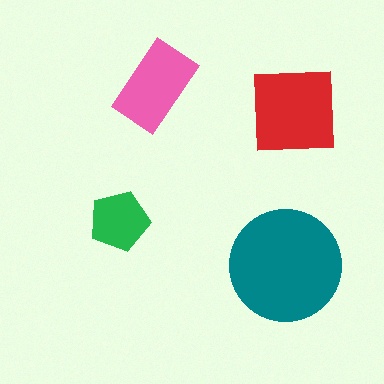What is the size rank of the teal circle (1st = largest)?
1st.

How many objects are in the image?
There are 4 objects in the image.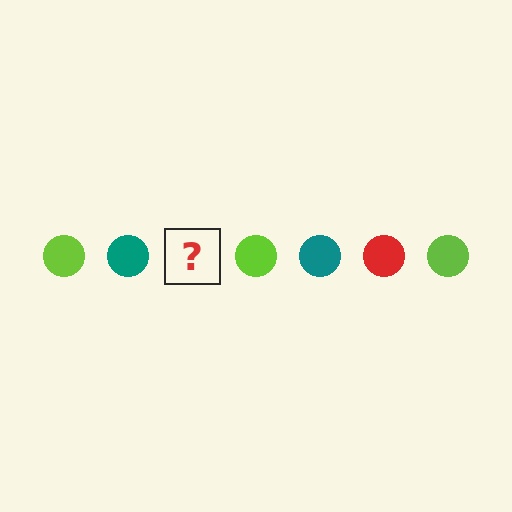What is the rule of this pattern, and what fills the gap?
The rule is that the pattern cycles through lime, teal, red circles. The gap should be filled with a red circle.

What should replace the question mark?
The question mark should be replaced with a red circle.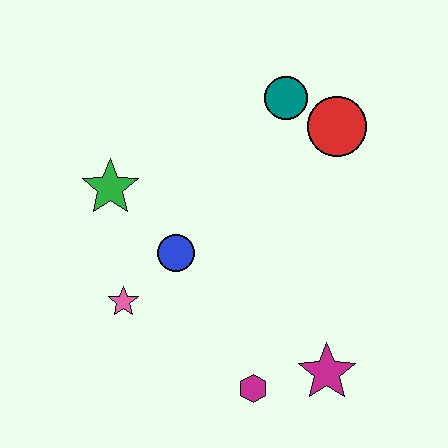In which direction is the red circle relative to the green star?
The red circle is to the right of the green star.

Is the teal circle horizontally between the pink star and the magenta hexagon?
No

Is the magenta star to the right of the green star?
Yes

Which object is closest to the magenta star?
The magenta hexagon is closest to the magenta star.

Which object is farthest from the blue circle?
The red circle is farthest from the blue circle.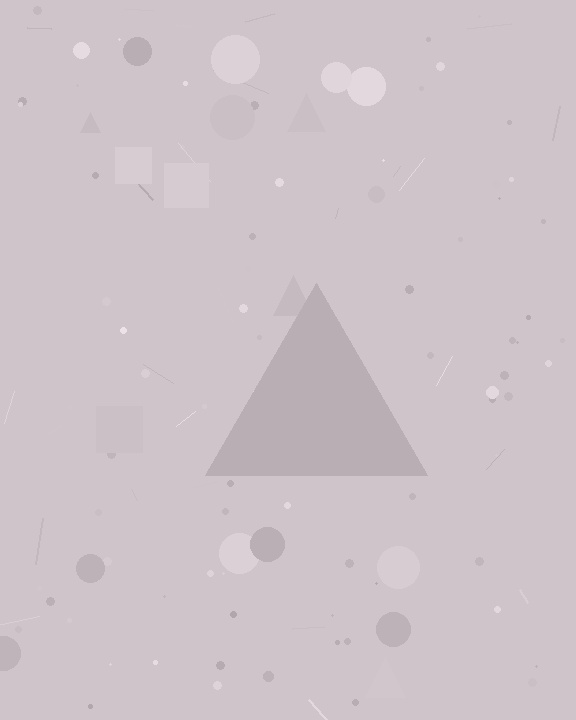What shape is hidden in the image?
A triangle is hidden in the image.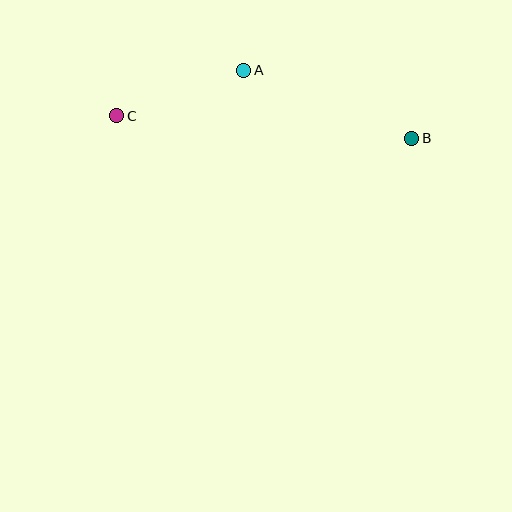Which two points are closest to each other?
Points A and C are closest to each other.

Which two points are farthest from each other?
Points B and C are farthest from each other.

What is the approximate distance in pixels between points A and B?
The distance between A and B is approximately 181 pixels.